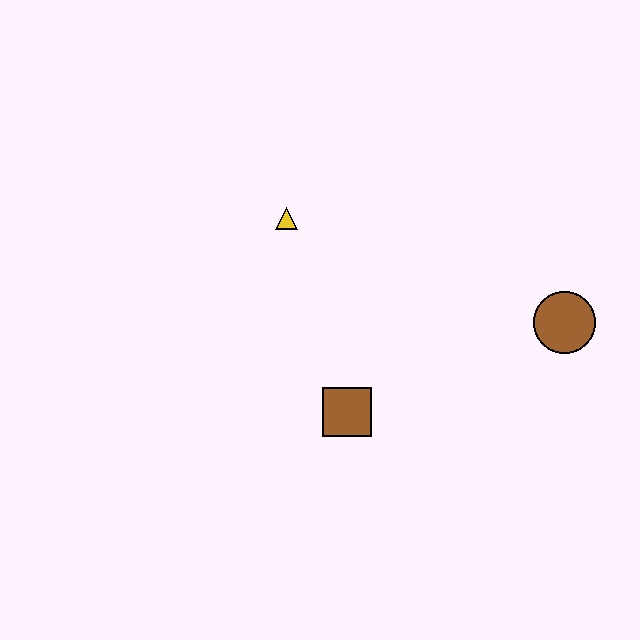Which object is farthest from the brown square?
The brown circle is farthest from the brown square.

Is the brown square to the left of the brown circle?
Yes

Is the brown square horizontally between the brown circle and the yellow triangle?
Yes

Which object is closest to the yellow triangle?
The brown square is closest to the yellow triangle.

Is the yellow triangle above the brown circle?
Yes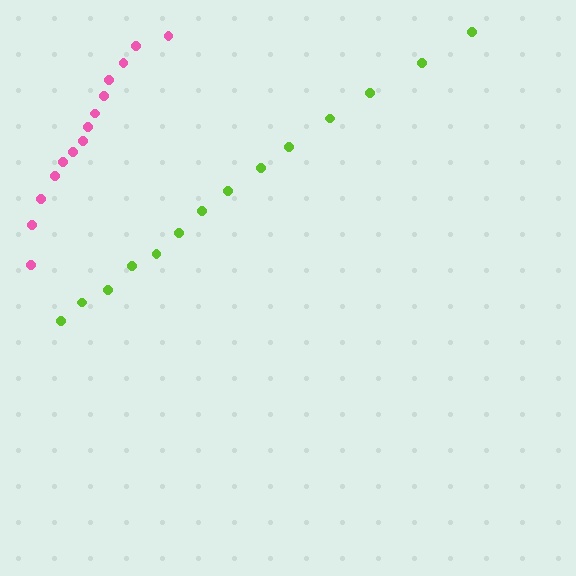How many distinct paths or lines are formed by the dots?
There are 2 distinct paths.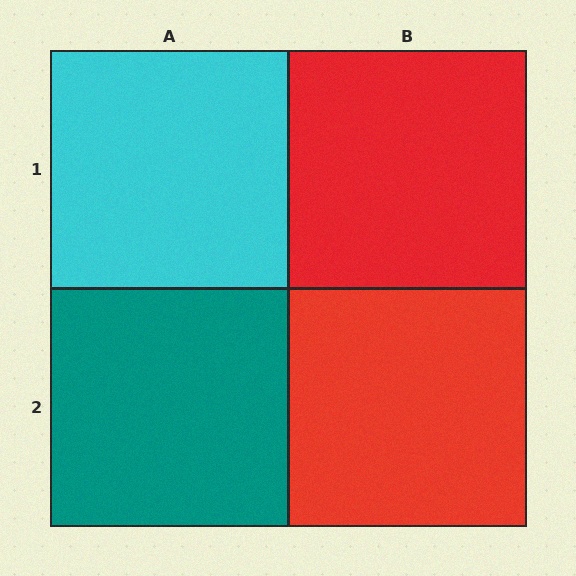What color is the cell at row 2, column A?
Teal.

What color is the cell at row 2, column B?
Red.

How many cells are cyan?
1 cell is cyan.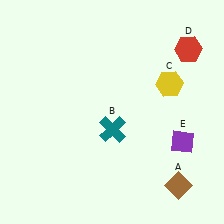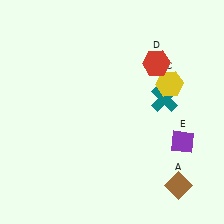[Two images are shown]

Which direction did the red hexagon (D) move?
The red hexagon (D) moved left.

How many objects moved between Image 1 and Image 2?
2 objects moved between the two images.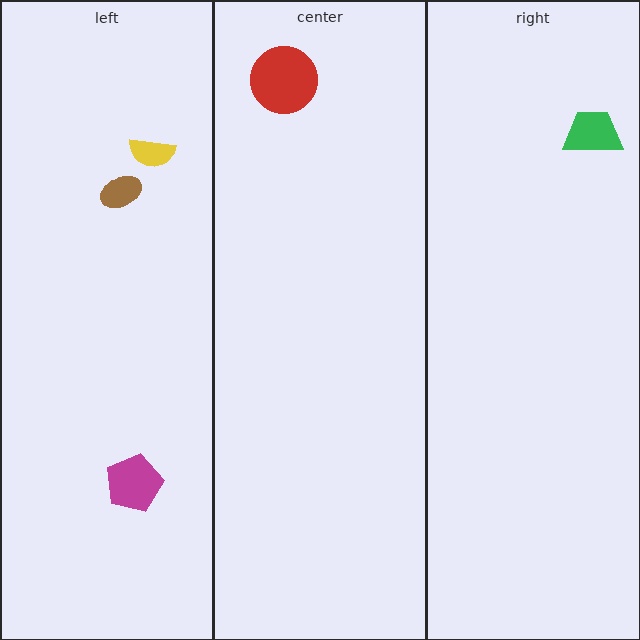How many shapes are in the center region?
1.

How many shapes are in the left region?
3.